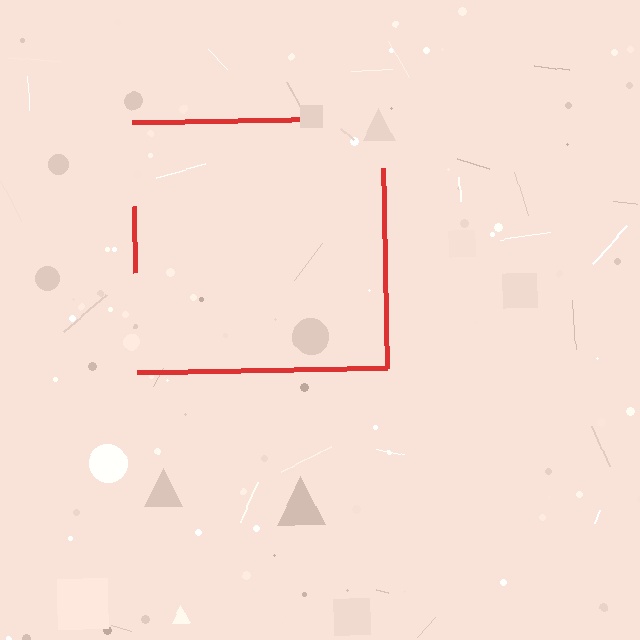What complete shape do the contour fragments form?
The contour fragments form a square.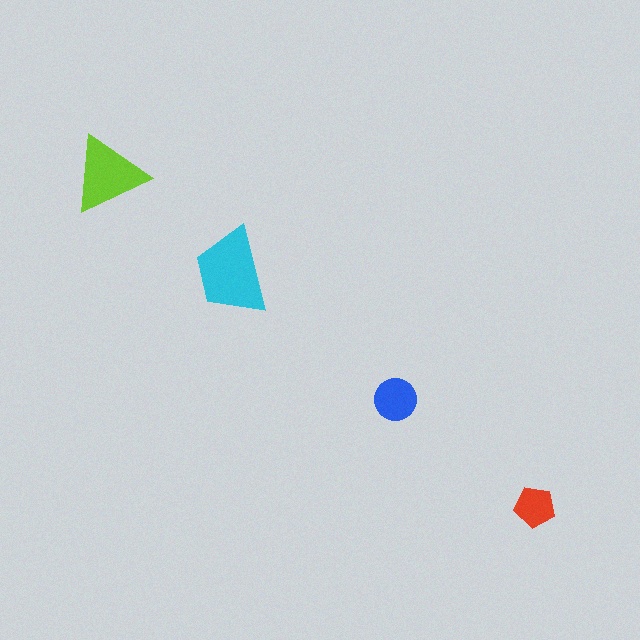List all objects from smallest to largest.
The red pentagon, the blue circle, the lime triangle, the cyan trapezoid.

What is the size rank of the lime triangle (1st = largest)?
2nd.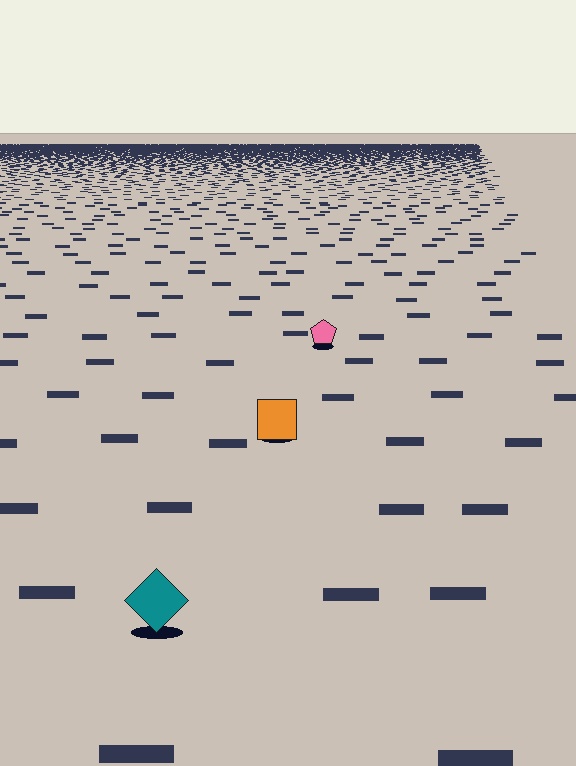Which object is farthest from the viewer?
The pink pentagon is farthest from the viewer. It appears smaller and the ground texture around it is denser.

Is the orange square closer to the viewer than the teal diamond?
No. The teal diamond is closer — you can tell from the texture gradient: the ground texture is coarser near it.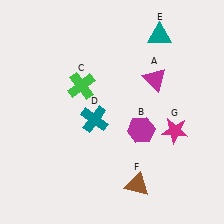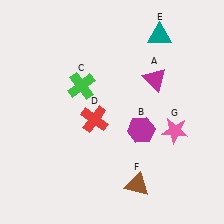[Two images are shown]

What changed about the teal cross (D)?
In Image 1, D is teal. In Image 2, it changed to red.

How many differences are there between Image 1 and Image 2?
There are 2 differences between the two images.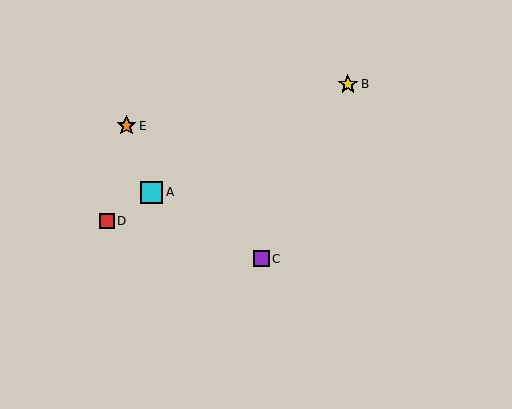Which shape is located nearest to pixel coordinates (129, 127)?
The orange star (labeled E) at (127, 126) is nearest to that location.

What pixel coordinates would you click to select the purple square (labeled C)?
Click at (261, 259) to select the purple square C.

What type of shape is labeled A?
Shape A is a cyan square.